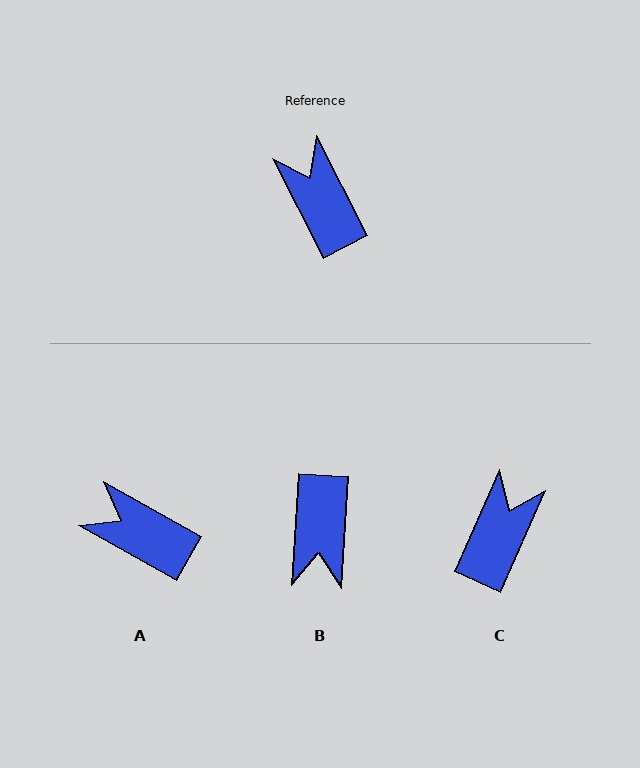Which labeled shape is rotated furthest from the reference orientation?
B, about 149 degrees away.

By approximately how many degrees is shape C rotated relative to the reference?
Approximately 51 degrees clockwise.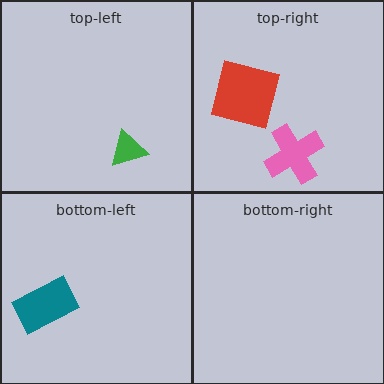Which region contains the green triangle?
The top-left region.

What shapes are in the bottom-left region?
The teal rectangle.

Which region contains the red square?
The top-right region.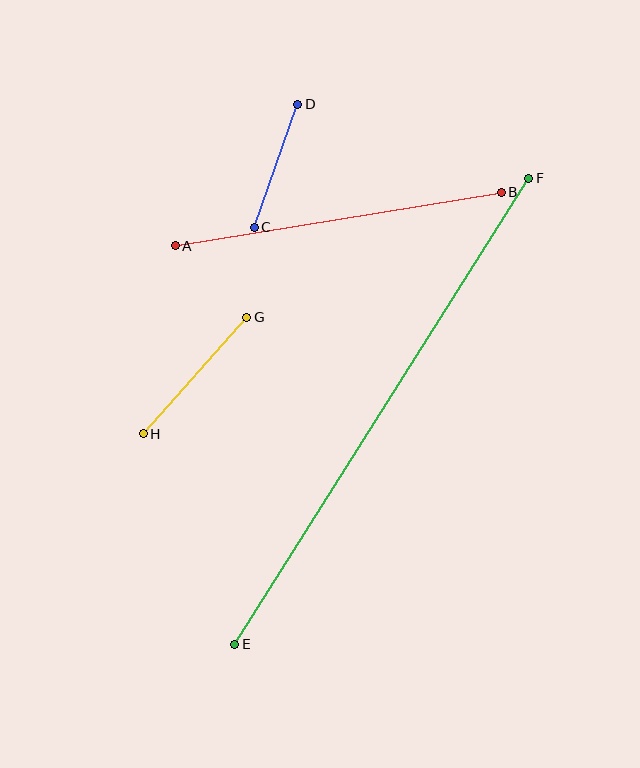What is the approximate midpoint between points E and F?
The midpoint is at approximately (382, 411) pixels.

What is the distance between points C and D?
The distance is approximately 130 pixels.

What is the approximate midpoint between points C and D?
The midpoint is at approximately (276, 166) pixels.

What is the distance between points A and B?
The distance is approximately 330 pixels.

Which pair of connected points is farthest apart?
Points E and F are farthest apart.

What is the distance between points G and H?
The distance is approximately 156 pixels.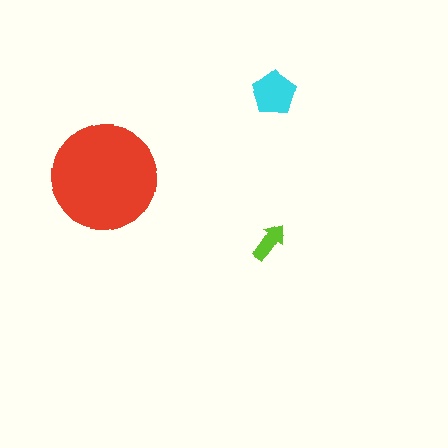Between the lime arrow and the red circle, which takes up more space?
The red circle.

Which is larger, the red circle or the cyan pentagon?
The red circle.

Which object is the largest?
The red circle.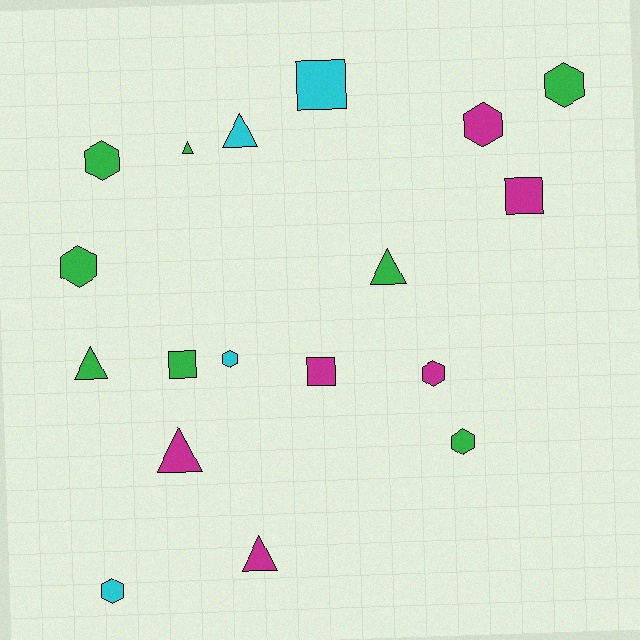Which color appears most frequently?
Green, with 8 objects.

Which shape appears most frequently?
Hexagon, with 8 objects.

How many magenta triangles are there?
There are 2 magenta triangles.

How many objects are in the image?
There are 18 objects.